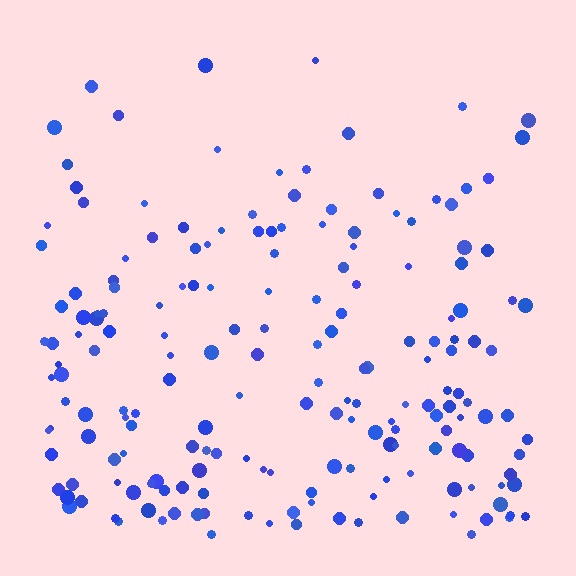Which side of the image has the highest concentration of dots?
The bottom.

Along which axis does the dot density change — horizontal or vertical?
Vertical.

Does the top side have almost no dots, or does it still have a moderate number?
Still a moderate number, just noticeably fewer than the bottom.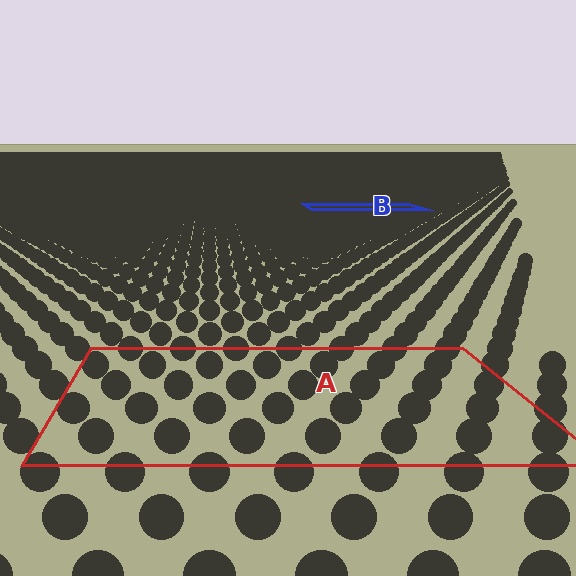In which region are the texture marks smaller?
The texture marks are smaller in region B, because it is farther away.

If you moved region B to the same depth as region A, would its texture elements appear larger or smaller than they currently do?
They would appear larger. At a closer depth, the same texture elements are projected at a bigger on-screen size.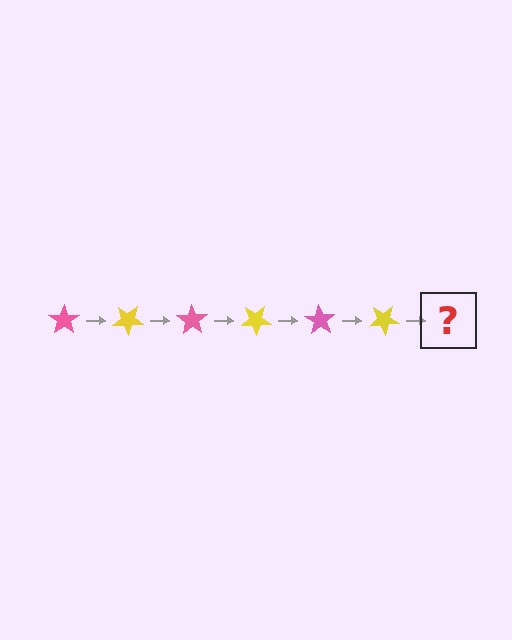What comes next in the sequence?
The next element should be a pink star, rotated 210 degrees from the start.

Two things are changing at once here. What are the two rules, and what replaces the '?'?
The two rules are that it rotates 35 degrees each step and the color cycles through pink and yellow. The '?' should be a pink star, rotated 210 degrees from the start.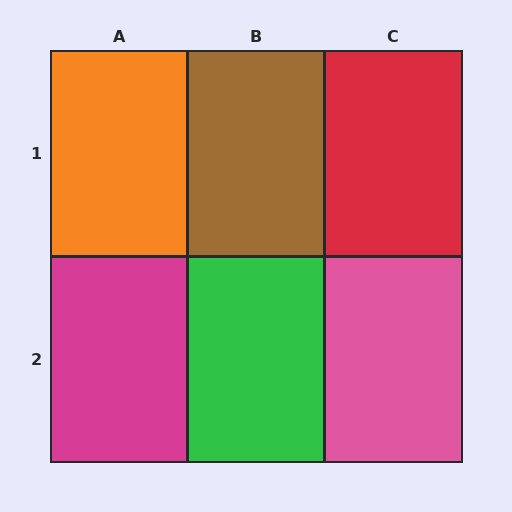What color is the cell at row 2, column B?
Green.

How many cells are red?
1 cell is red.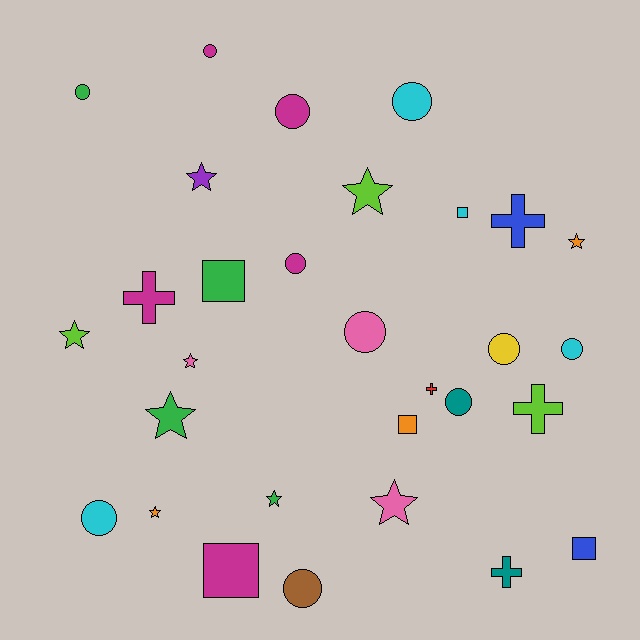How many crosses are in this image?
There are 5 crosses.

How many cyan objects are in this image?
There are 4 cyan objects.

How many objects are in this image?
There are 30 objects.